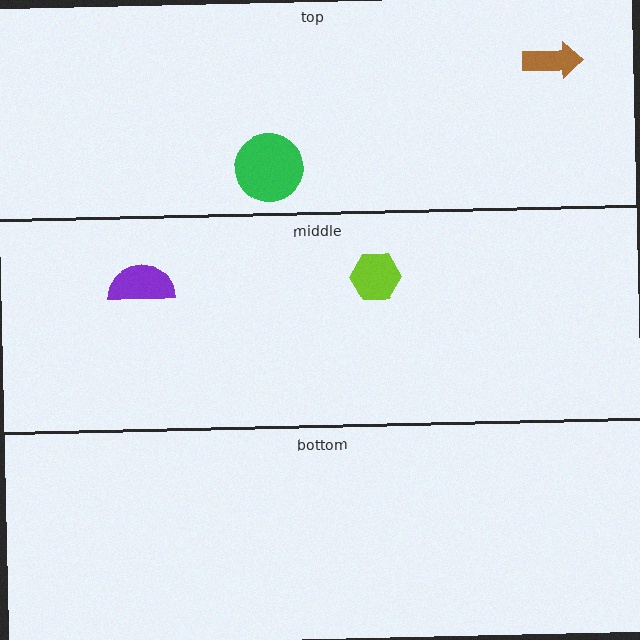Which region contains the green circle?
The top region.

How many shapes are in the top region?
2.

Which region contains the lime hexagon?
The middle region.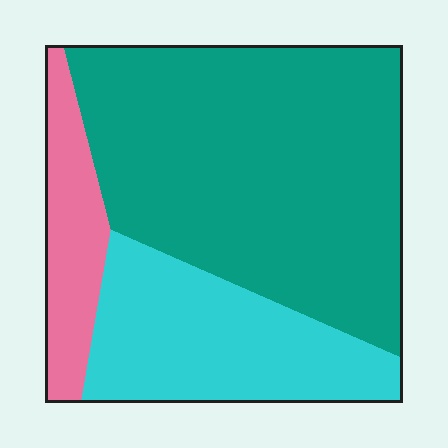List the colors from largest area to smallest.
From largest to smallest: teal, cyan, pink.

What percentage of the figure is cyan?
Cyan covers 27% of the figure.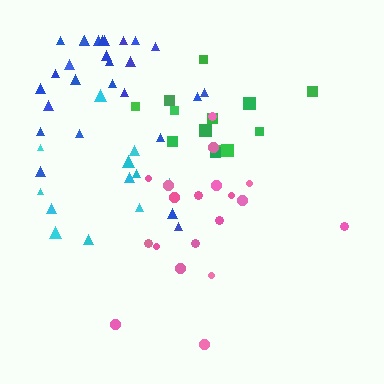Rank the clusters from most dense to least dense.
blue, green, pink, cyan.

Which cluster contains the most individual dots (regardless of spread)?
Blue (27).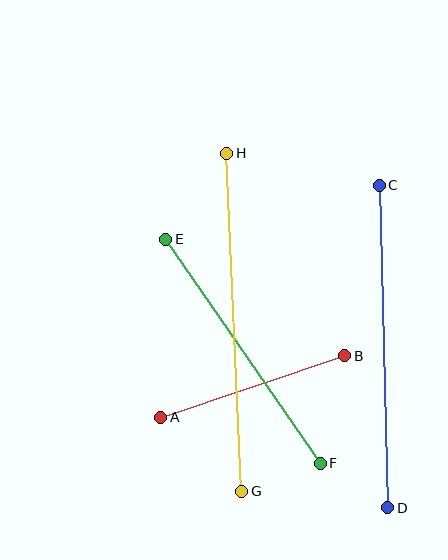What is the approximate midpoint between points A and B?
The midpoint is at approximately (253, 387) pixels.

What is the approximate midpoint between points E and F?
The midpoint is at approximately (243, 351) pixels.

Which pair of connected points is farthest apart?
Points G and H are farthest apart.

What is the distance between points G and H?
The distance is approximately 339 pixels.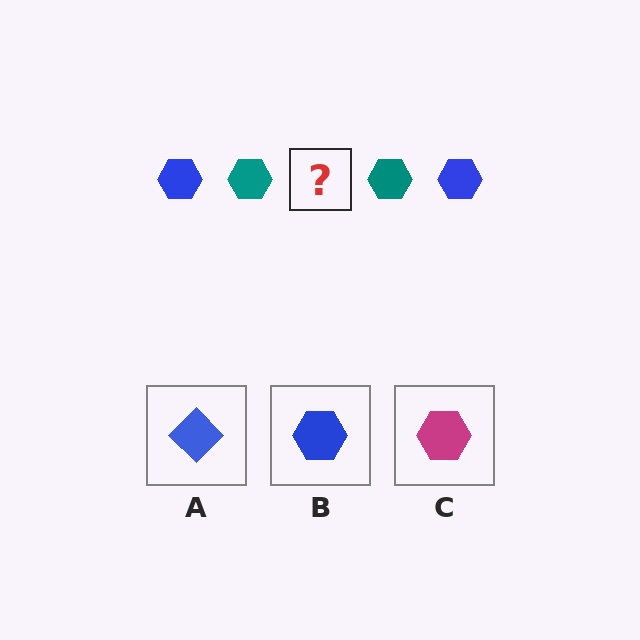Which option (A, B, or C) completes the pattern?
B.